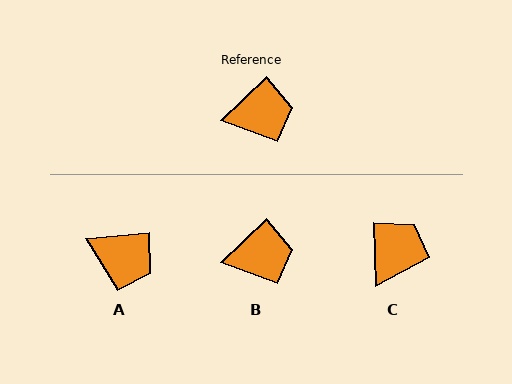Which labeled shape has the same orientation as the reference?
B.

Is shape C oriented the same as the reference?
No, it is off by about 48 degrees.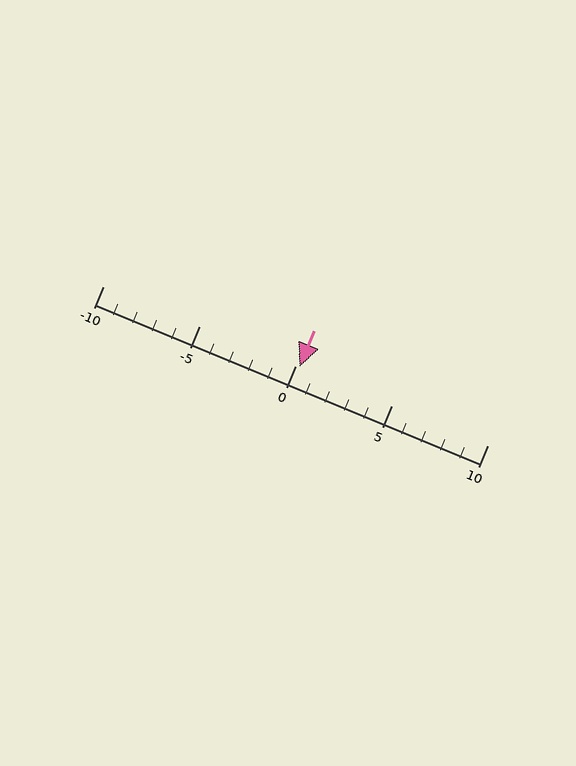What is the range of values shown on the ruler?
The ruler shows values from -10 to 10.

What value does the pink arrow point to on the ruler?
The pink arrow points to approximately 0.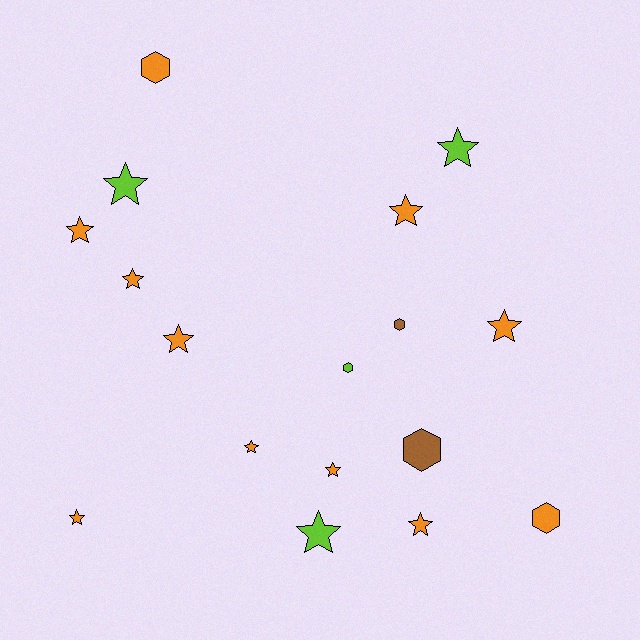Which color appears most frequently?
Orange, with 11 objects.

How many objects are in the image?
There are 17 objects.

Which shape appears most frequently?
Star, with 12 objects.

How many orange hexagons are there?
There are 2 orange hexagons.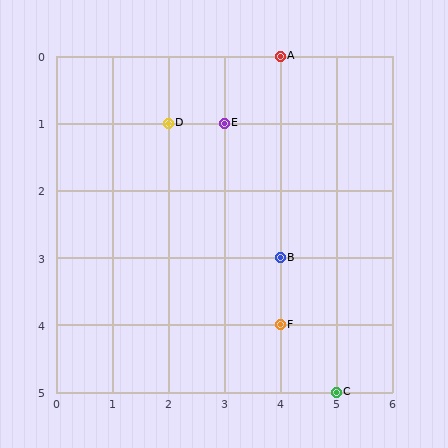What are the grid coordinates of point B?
Point B is at grid coordinates (4, 3).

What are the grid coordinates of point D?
Point D is at grid coordinates (2, 1).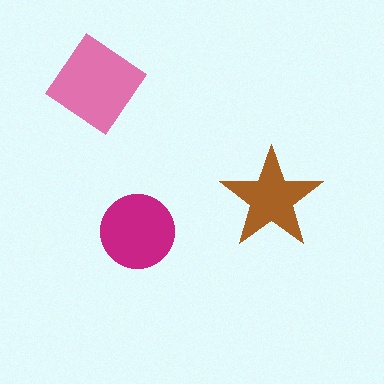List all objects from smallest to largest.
The brown star, the magenta circle, the pink diamond.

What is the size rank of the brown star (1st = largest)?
3rd.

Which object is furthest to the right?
The brown star is rightmost.